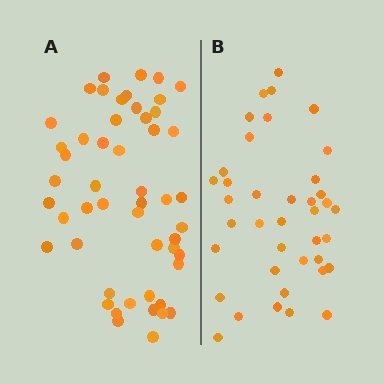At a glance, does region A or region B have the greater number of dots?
Region A (the left region) has more dots.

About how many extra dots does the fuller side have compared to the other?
Region A has roughly 12 or so more dots than region B.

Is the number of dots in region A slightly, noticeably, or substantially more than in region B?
Region A has noticeably more, but not dramatically so. The ratio is roughly 1.3 to 1.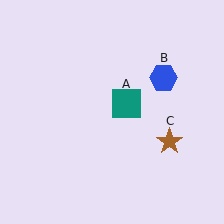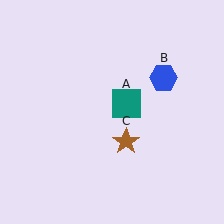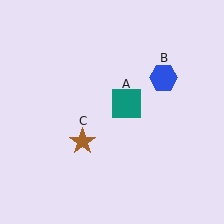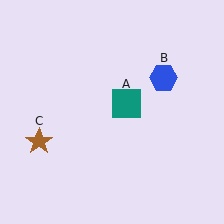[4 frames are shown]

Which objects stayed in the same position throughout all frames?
Teal square (object A) and blue hexagon (object B) remained stationary.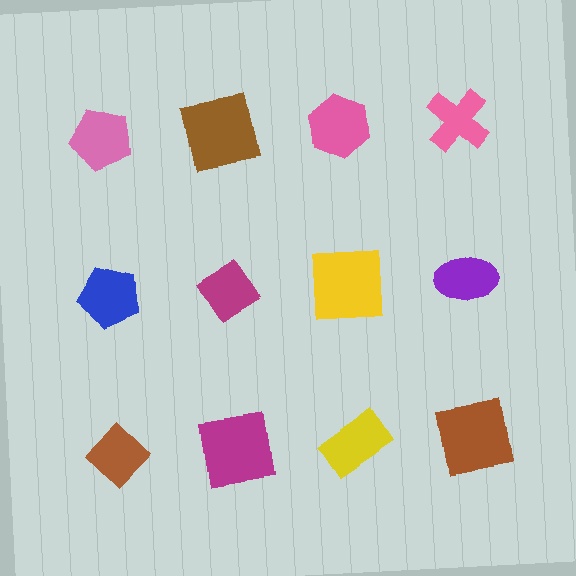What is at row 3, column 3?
A yellow rectangle.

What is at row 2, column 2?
A magenta diamond.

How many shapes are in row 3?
4 shapes.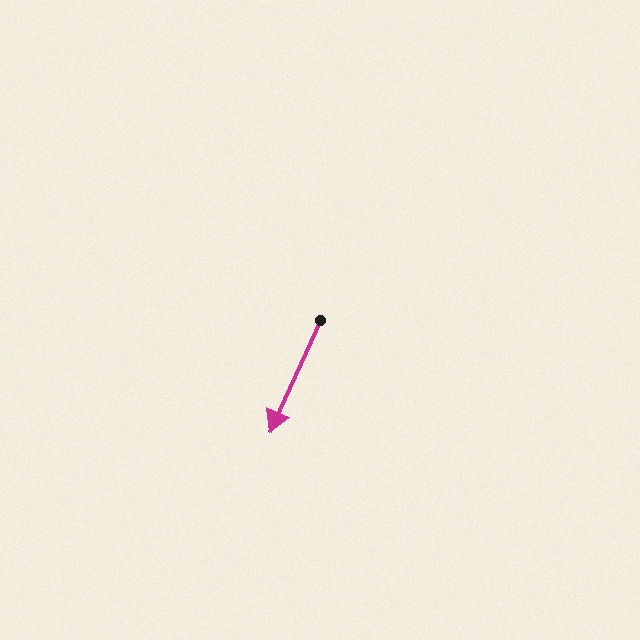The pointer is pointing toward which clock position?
Roughly 7 o'clock.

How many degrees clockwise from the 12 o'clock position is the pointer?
Approximately 204 degrees.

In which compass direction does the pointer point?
Southwest.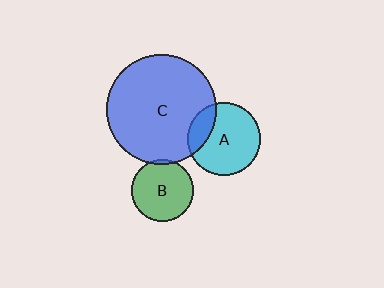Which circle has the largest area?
Circle C (blue).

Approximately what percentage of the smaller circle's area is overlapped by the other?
Approximately 5%.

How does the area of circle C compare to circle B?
Approximately 3.2 times.